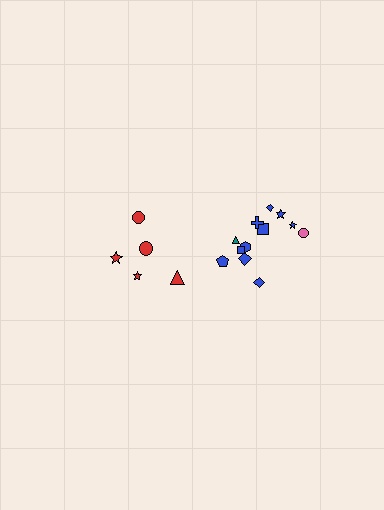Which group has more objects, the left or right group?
The right group.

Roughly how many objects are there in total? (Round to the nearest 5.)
Roughly 15 objects in total.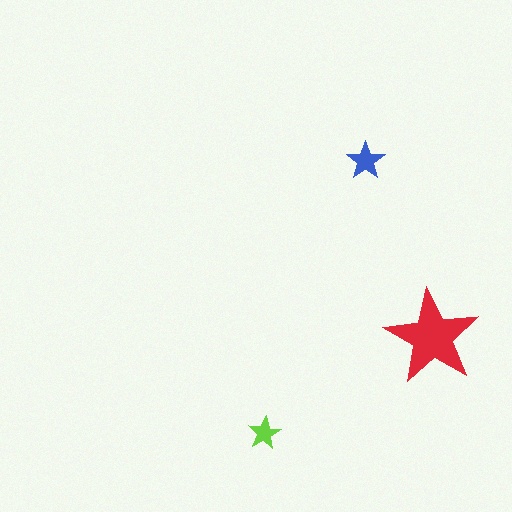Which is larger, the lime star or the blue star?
The blue one.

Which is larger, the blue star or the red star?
The red one.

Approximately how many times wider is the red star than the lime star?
About 3 times wider.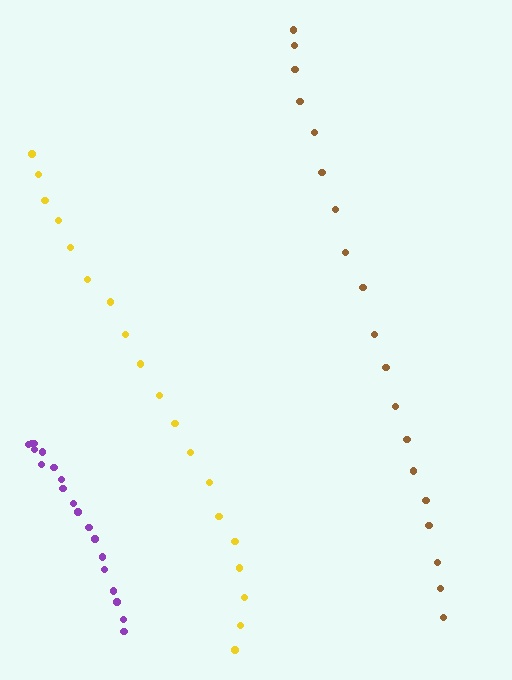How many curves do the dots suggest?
There are 3 distinct paths.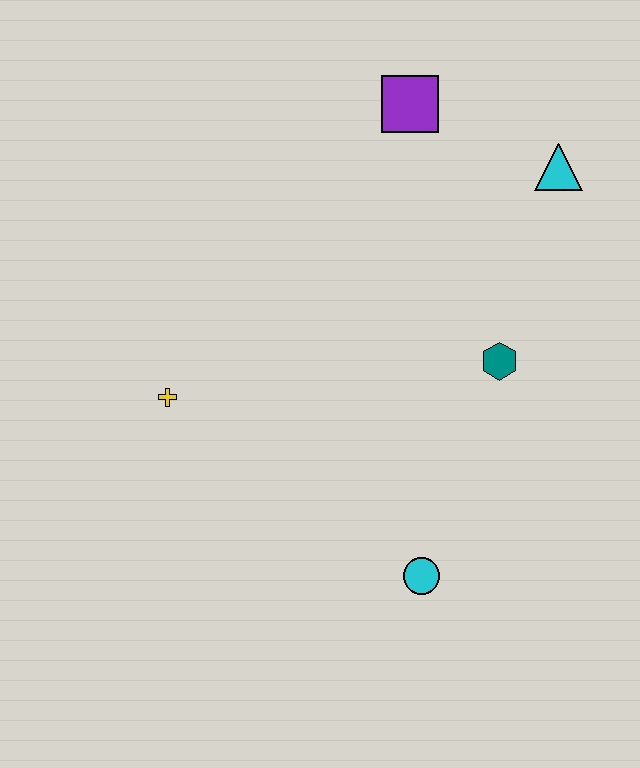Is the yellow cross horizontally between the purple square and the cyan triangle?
No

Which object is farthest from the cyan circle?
The purple square is farthest from the cyan circle.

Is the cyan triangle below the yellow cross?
No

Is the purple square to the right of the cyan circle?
No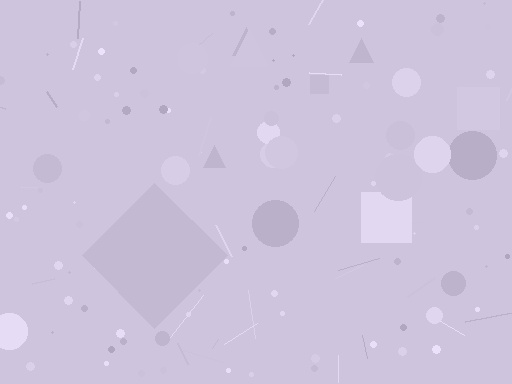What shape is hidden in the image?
A diamond is hidden in the image.